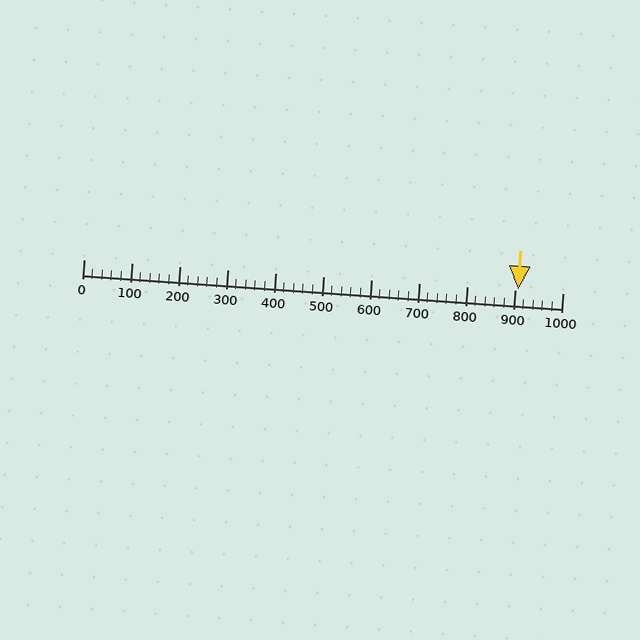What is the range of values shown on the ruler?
The ruler shows values from 0 to 1000.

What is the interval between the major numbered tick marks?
The major tick marks are spaced 100 units apart.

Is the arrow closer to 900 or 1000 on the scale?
The arrow is closer to 900.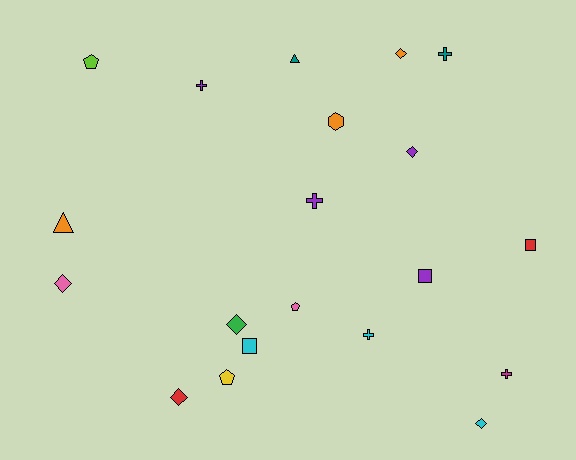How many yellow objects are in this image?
There is 1 yellow object.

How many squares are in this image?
There are 3 squares.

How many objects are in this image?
There are 20 objects.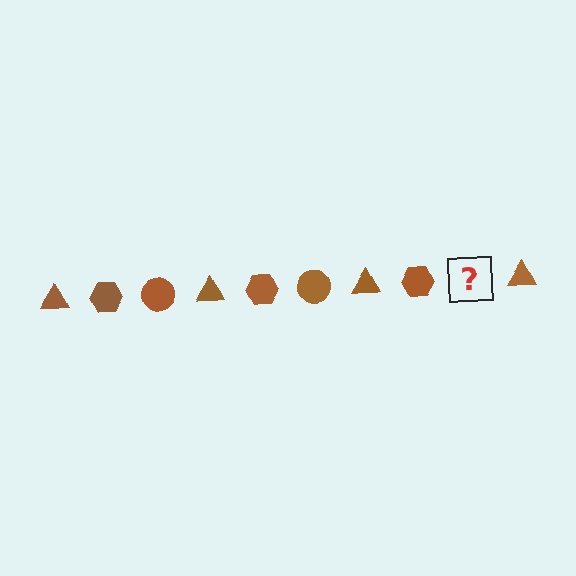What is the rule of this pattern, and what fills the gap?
The rule is that the pattern cycles through triangle, hexagon, circle shapes in brown. The gap should be filled with a brown circle.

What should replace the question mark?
The question mark should be replaced with a brown circle.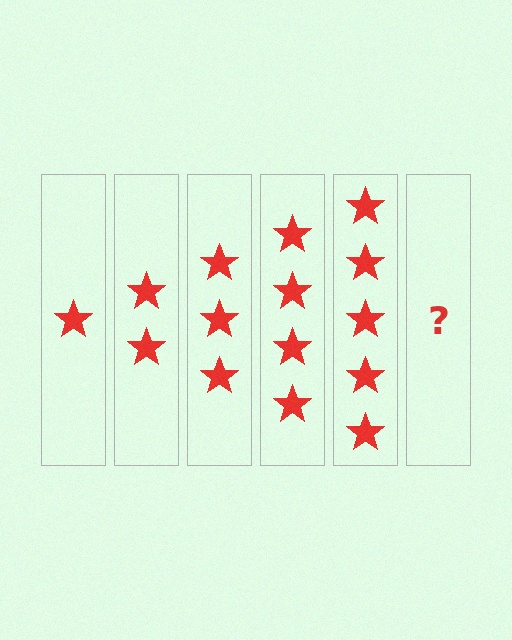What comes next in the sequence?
The next element should be 6 stars.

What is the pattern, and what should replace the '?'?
The pattern is that each step adds one more star. The '?' should be 6 stars.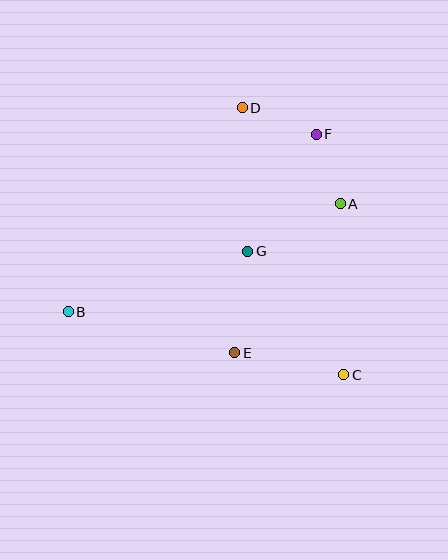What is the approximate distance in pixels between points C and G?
The distance between C and G is approximately 156 pixels.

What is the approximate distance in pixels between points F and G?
The distance between F and G is approximately 136 pixels.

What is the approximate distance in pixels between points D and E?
The distance between D and E is approximately 245 pixels.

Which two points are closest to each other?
Points A and F are closest to each other.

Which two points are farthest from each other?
Points B and F are farthest from each other.